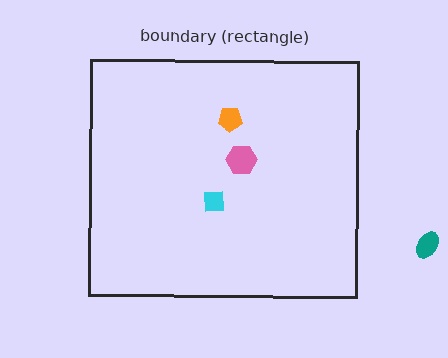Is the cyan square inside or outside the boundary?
Inside.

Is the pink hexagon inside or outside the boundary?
Inside.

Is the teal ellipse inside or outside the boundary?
Outside.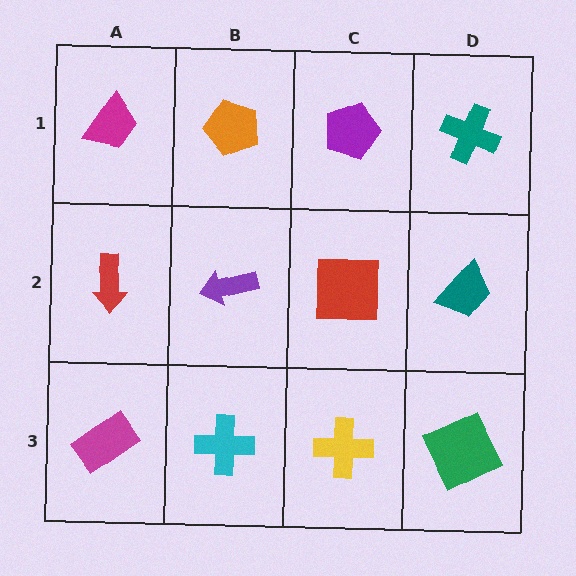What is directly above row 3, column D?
A teal trapezoid.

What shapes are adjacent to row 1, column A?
A red arrow (row 2, column A), an orange pentagon (row 1, column B).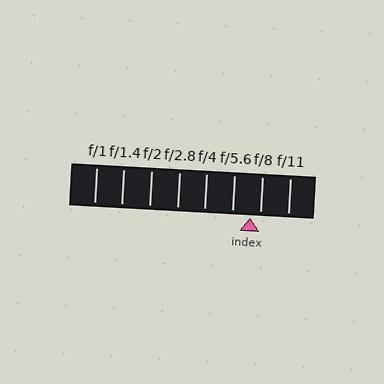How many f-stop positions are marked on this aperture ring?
There are 8 f-stop positions marked.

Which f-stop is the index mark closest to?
The index mark is closest to f/8.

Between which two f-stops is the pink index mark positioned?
The index mark is between f/5.6 and f/8.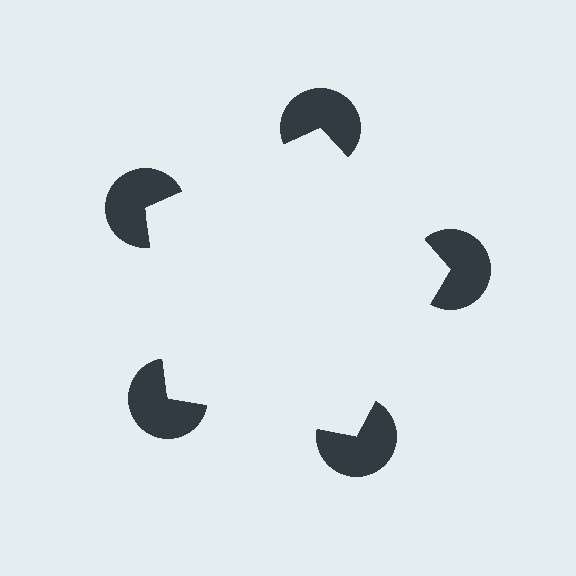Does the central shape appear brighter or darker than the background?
It typically appears slightly brighter than the background, even though no actual brightness change is drawn.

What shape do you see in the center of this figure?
An illusory pentagon — its edges are inferred from the aligned wedge cuts in the pac-man discs, not physically drawn.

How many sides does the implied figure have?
5 sides.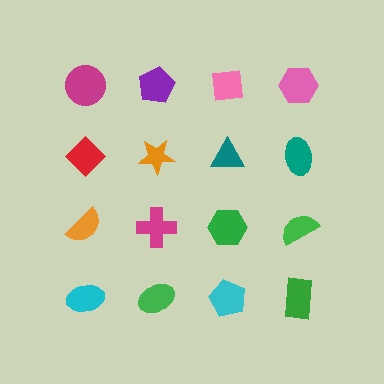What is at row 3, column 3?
A green hexagon.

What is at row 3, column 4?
A green semicircle.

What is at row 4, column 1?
A cyan ellipse.